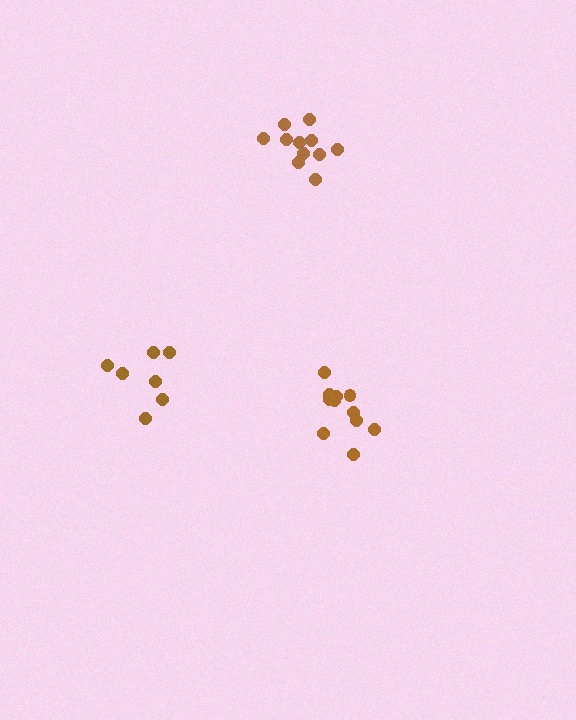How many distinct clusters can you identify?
There are 3 distinct clusters.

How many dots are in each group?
Group 1: 12 dots, Group 2: 7 dots, Group 3: 11 dots (30 total).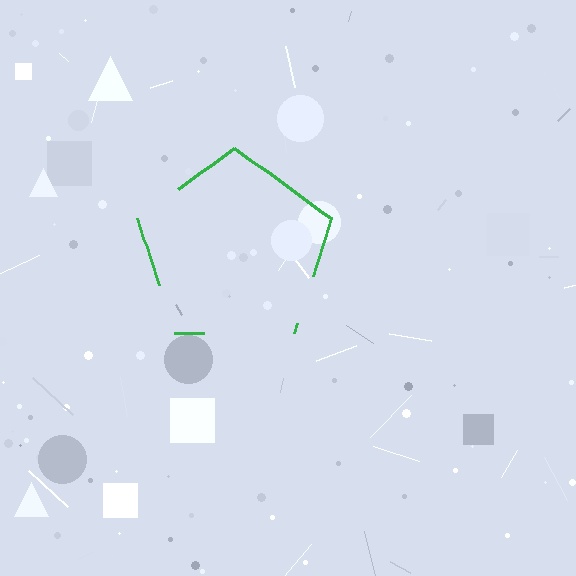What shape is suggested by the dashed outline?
The dashed outline suggests a pentagon.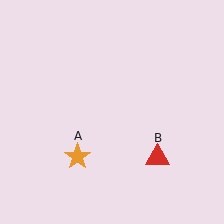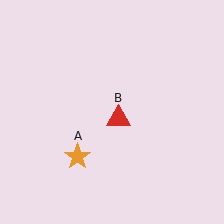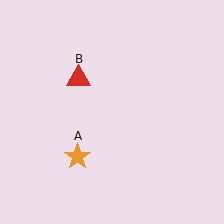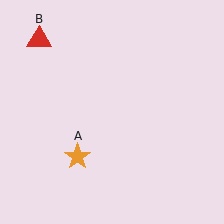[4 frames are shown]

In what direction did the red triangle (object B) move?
The red triangle (object B) moved up and to the left.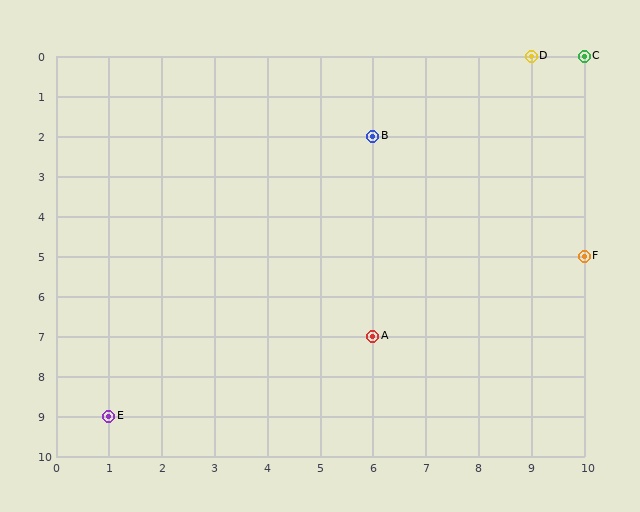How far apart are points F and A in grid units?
Points F and A are 4 columns and 2 rows apart (about 4.5 grid units diagonally).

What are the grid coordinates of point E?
Point E is at grid coordinates (1, 9).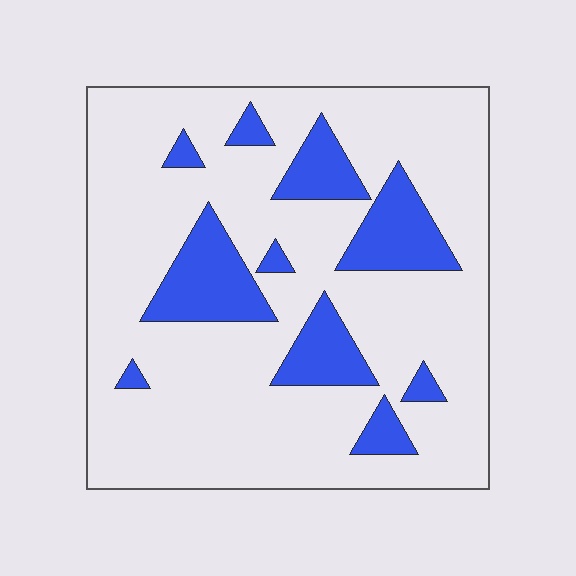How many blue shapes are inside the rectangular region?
10.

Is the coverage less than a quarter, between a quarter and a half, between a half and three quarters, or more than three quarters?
Less than a quarter.